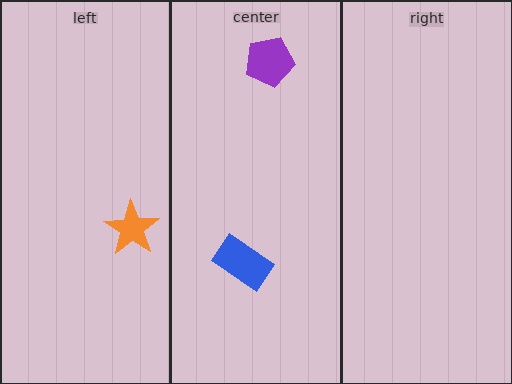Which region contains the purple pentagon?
The center region.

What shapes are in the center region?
The purple pentagon, the blue rectangle.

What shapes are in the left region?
The orange star.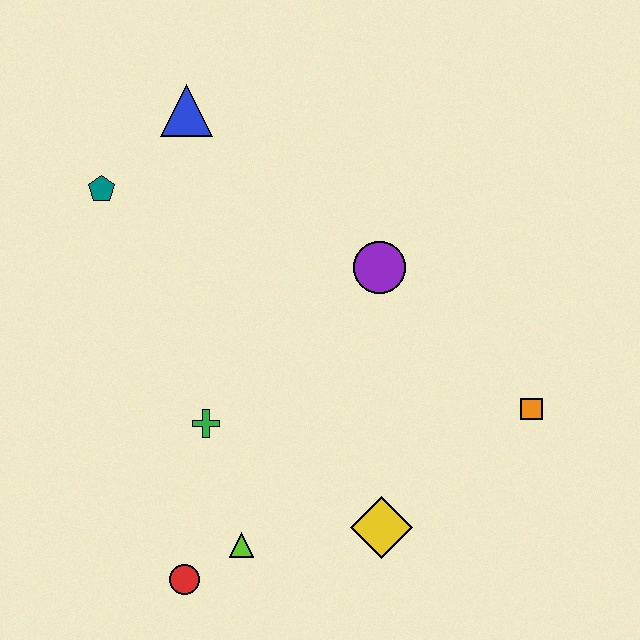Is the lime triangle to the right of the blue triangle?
Yes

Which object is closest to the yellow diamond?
The lime triangle is closest to the yellow diamond.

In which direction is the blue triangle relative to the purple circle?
The blue triangle is to the left of the purple circle.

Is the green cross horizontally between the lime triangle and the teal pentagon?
Yes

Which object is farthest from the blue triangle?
The red circle is farthest from the blue triangle.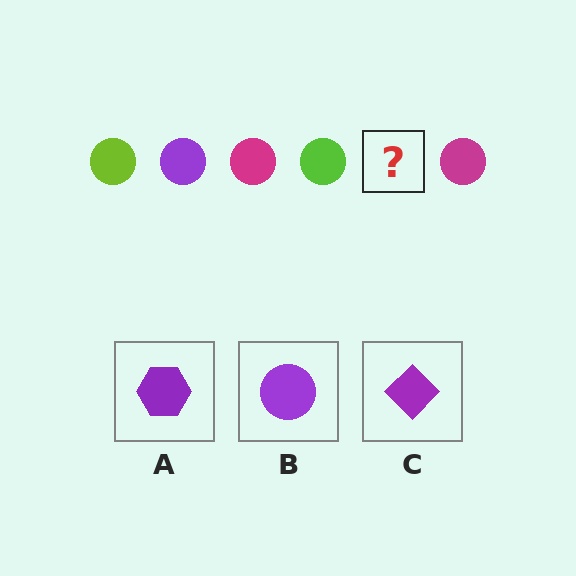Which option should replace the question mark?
Option B.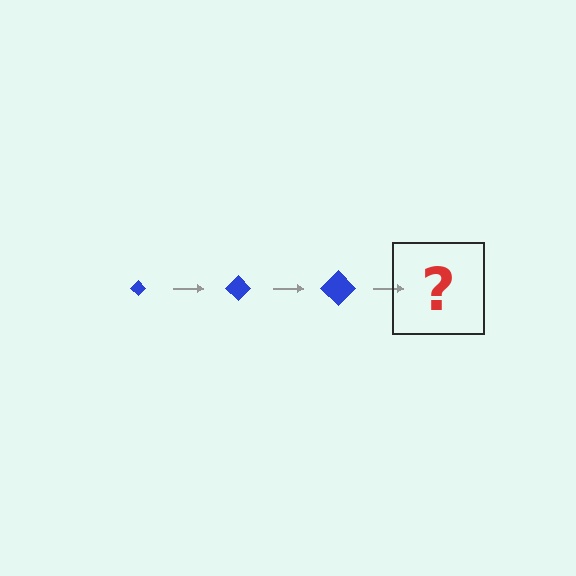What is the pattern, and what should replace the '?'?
The pattern is that the diamond gets progressively larger each step. The '?' should be a blue diamond, larger than the previous one.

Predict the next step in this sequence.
The next step is a blue diamond, larger than the previous one.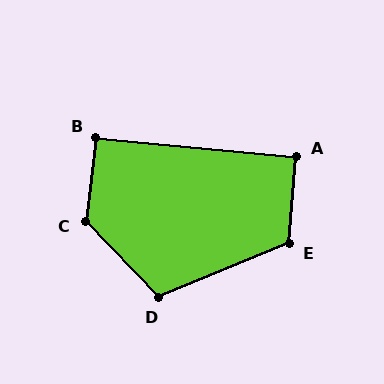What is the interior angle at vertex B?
Approximately 92 degrees (approximately right).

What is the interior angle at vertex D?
Approximately 112 degrees (obtuse).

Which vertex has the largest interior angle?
C, at approximately 129 degrees.